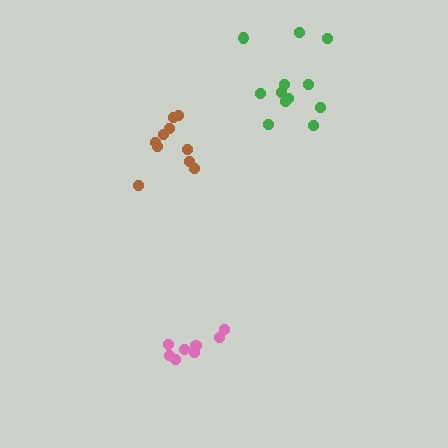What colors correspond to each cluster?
The clusters are colored: brown, green, pink.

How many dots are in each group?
Group 1: 10 dots, Group 2: 12 dots, Group 3: 8 dots (30 total).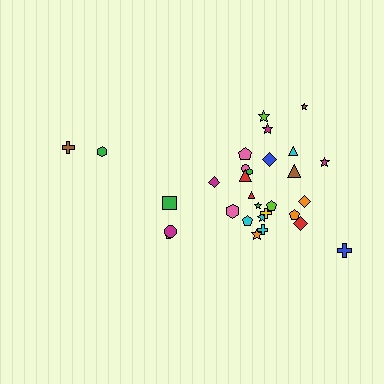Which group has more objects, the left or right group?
The right group.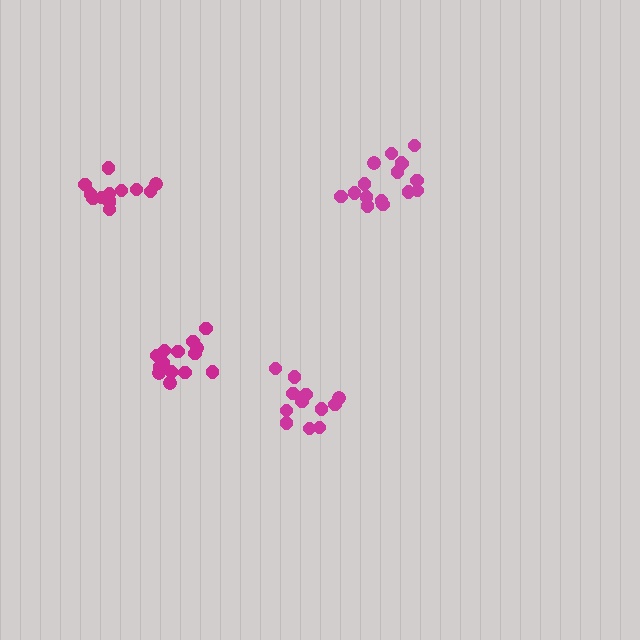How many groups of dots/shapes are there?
There are 4 groups.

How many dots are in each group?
Group 1: 15 dots, Group 2: 16 dots, Group 3: 14 dots, Group 4: 12 dots (57 total).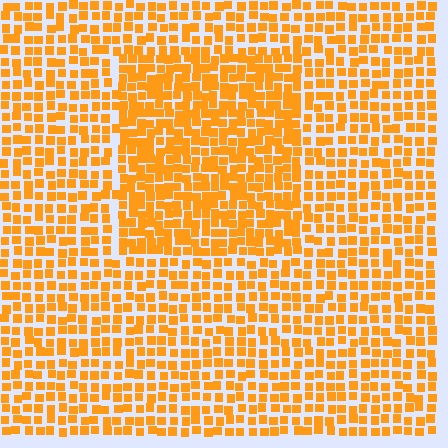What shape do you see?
I see a rectangle.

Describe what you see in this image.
The image contains small orange elements arranged at two different densities. A rectangle-shaped region is visible where the elements are more densely packed than the surrounding area.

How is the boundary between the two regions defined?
The boundary is defined by a change in element density (approximately 1.5x ratio). All elements are the same color, size, and shape.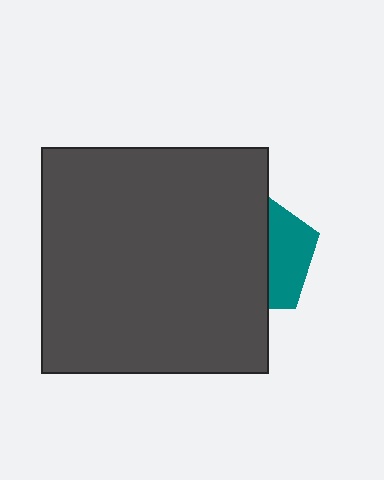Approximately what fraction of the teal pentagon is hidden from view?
Roughly 64% of the teal pentagon is hidden behind the dark gray square.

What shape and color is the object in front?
The object in front is a dark gray square.